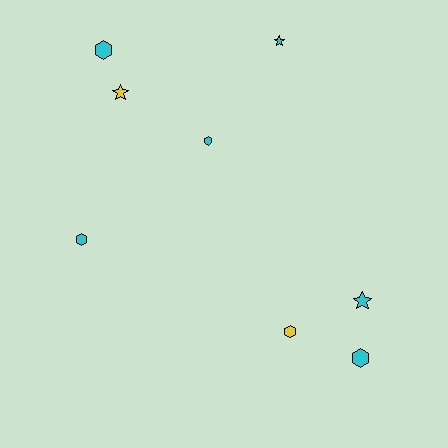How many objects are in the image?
There are 8 objects.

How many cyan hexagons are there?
There are 4 cyan hexagons.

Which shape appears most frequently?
Hexagon, with 5 objects.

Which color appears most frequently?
Cyan, with 6 objects.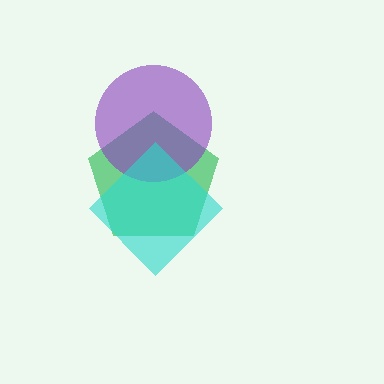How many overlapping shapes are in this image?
There are 3 overlapping shapes in the image.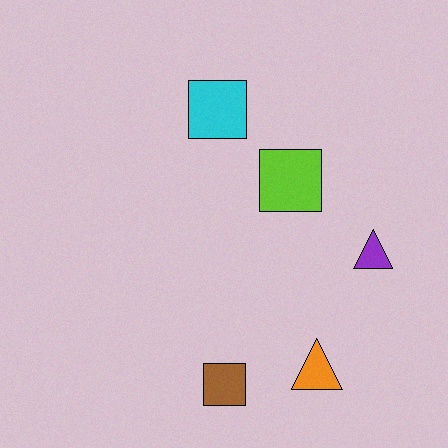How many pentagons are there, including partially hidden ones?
There are no pentagons.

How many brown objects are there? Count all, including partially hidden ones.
There is 1 brown object.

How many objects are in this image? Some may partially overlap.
There are 5 objects.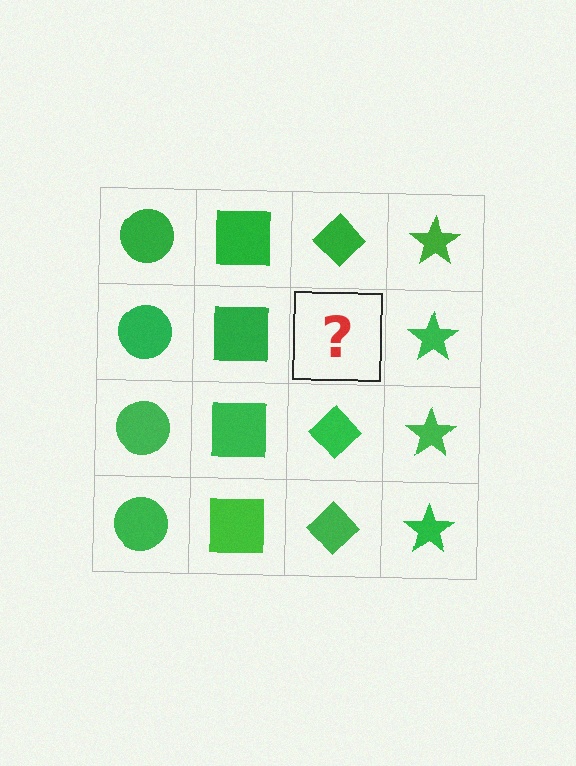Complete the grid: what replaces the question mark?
The question mark should be replaced with a green diamond.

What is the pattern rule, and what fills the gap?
The rule is that each column has a consistent shape. The gap should be filled with a green diamond.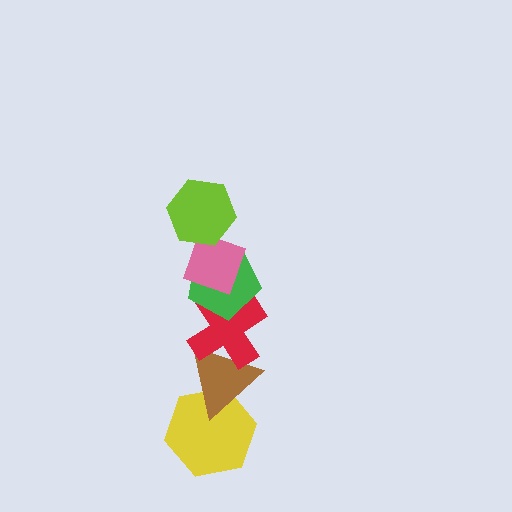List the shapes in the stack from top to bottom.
From top to bottom: the lime hexagon, the pink diamond, the green pentagon, the red cross, the brown triangle, the yellow hexagon.